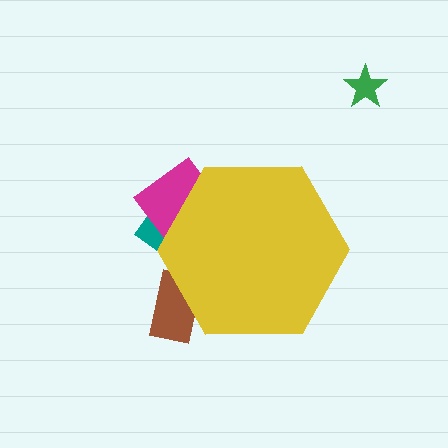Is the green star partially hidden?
No, the green star is fully visible.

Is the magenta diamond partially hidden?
Yes, the magenta diamond is partially hidden behind the yellow hexagon.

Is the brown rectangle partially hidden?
Yes, the brown rectangle is partially hidden behind the yellow hexagon.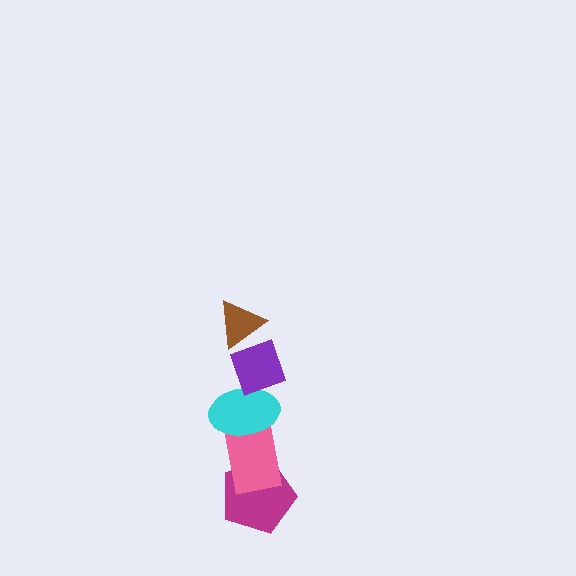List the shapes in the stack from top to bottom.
From top to bottom: the brown triangle, the purple diamond, the cyan ellipse, the pink rectangle, the magenta pentagon.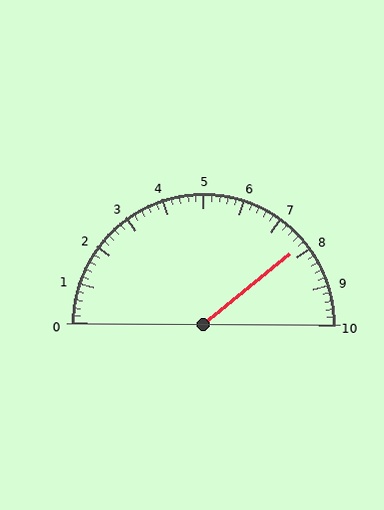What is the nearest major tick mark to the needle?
The nearest major tick mark is 8.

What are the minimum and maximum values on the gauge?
The gauge ranges from 0 to 10.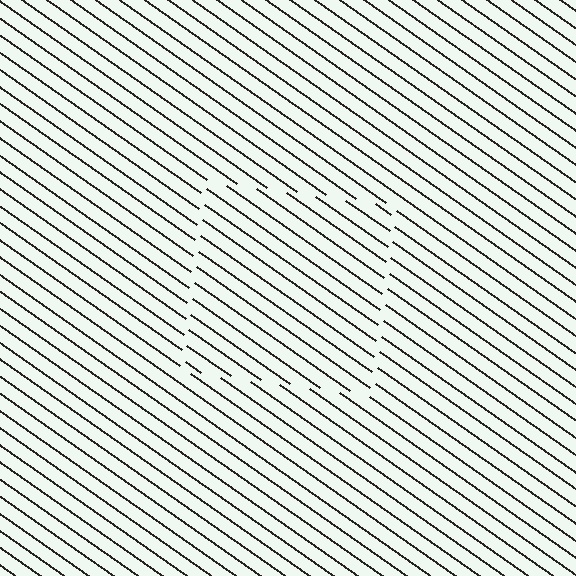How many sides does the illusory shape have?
4 sides — the line-ends trace a square.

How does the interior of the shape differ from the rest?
The interior of the shape contains the same grating, shifted by half a period — the contour is defined by the phase discontinuity where line-ends from the inner and outer gratings abut.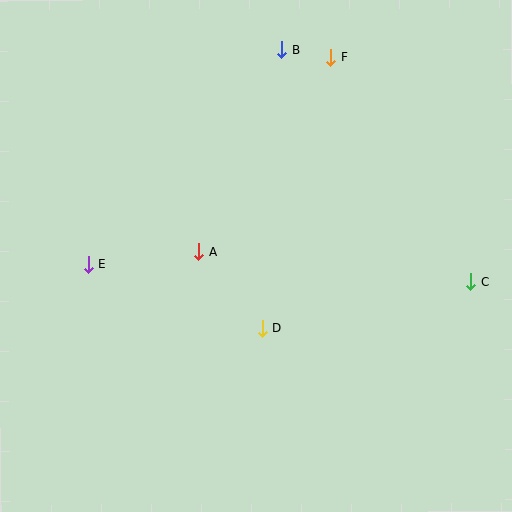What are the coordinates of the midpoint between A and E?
The midpoint between A and E is at (144, 258).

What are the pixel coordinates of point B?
Point B is at (282, 50).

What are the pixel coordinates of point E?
Point E is at (88, 265).